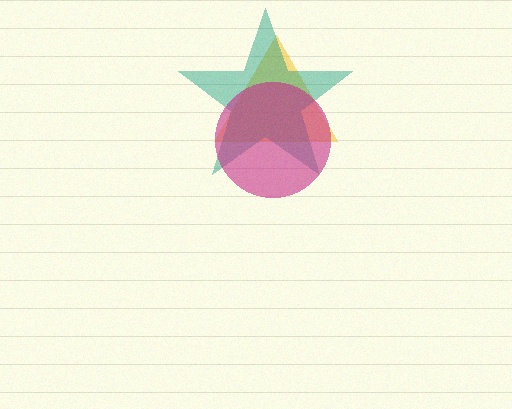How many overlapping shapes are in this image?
There are 3 overlapping shapes in the image.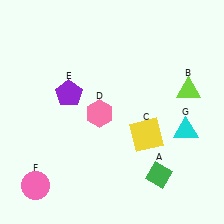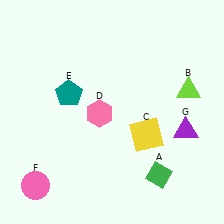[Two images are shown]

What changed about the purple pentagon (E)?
In Image 1, E is purple. In Image 2, it changed to teal.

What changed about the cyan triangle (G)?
In Image 1, G is cyan. In Image 2, it changed to purple.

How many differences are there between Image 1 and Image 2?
There are 2 differences between the two images.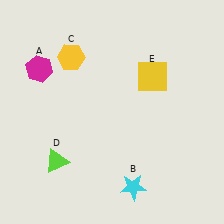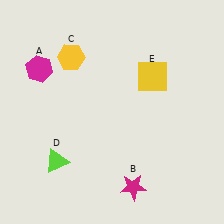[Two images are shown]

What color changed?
The star (B) changed from cyan in Image 1 to magenta in Image 2.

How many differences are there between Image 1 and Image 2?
There is 1 difference between the two images.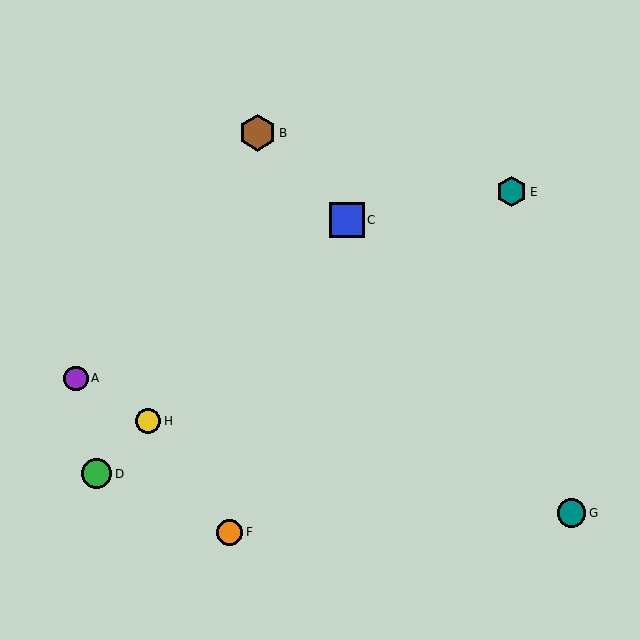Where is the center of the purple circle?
The center of the purple circle is at (76, 378).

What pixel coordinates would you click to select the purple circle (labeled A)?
Click at (76, 378) to select the purple circle A.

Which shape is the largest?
The brown hexagon (labeled B) is the largest.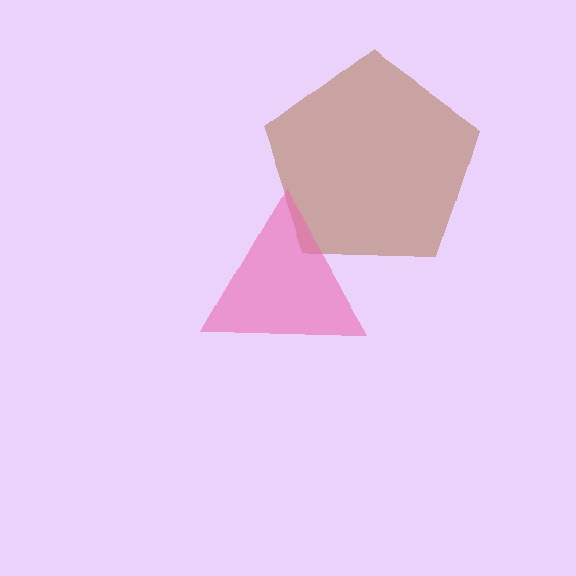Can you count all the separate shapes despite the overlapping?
Yes, there are 2 separate shapes.